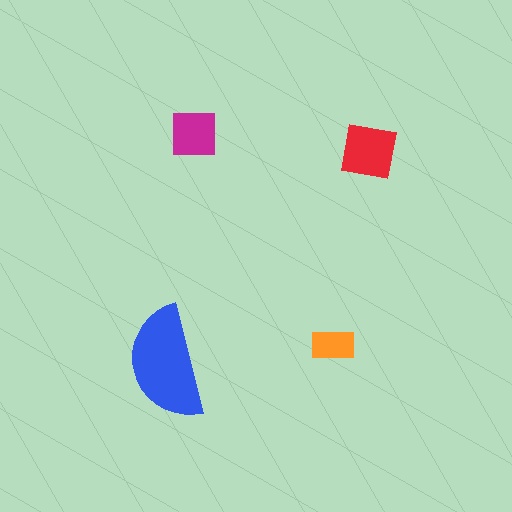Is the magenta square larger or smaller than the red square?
Smaller.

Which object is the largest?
The blue semicircle.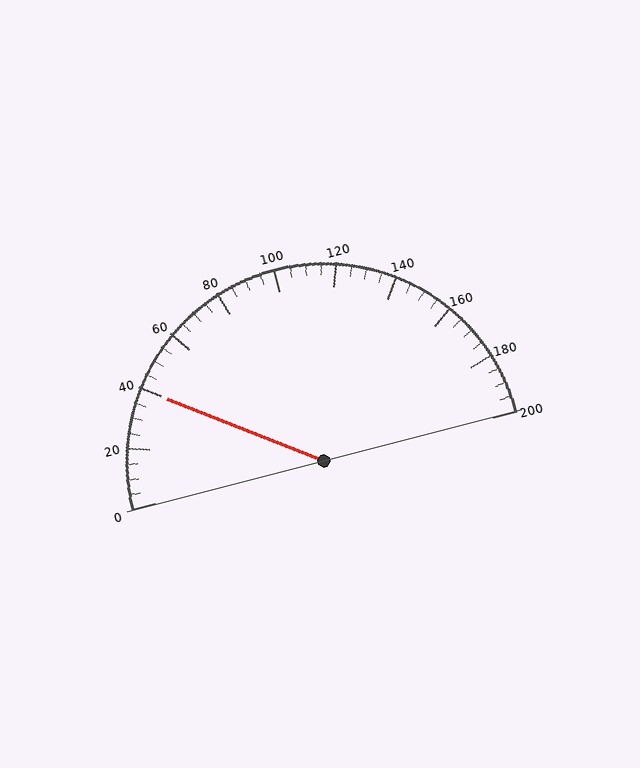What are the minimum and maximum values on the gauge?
The gauge ranges from 0 to 200.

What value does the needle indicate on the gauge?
The needle indicates approximately 40.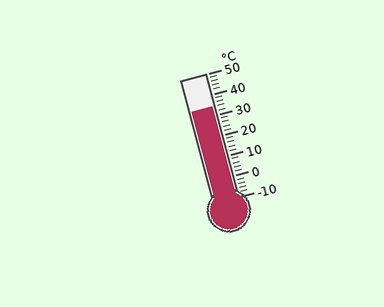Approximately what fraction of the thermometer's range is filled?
The thermometer is filled to approximately 75% of its range.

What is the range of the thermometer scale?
The thermometer scale ranges from -10°C to 50°C.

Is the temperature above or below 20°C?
The temperature is above 20°C.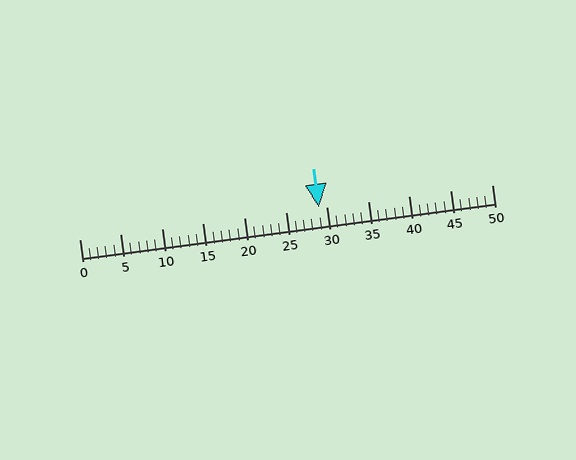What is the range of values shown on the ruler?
The ruler shows values from 0 to 50.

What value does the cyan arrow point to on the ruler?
The cyan arrow points to approximately 29.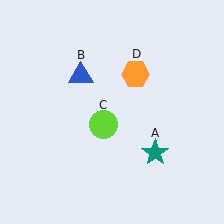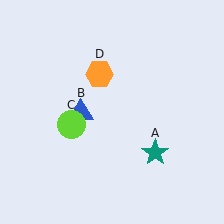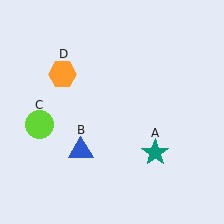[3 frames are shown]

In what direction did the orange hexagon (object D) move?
The orange hexagon (object D) moved left.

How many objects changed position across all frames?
3 objects changed position: blue triangle (object B), lime circle (object C), orange hexagon (object D).